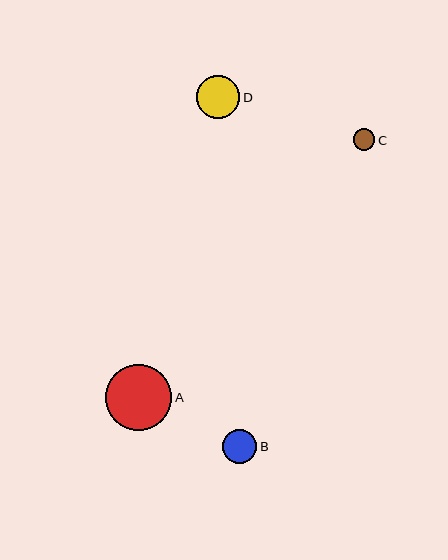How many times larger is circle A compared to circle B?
Circle A is approximately 2.0 times the size of circle B.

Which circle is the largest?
Circle A is the largest with a size of approximately 66 pixels.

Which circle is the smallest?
Circle C is the smallest with a size of approximately 22 pixels.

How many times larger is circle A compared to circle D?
Circle A is approximately 1.5 times the size of circle D.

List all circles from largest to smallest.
From largest to smallest: A, D, B, C.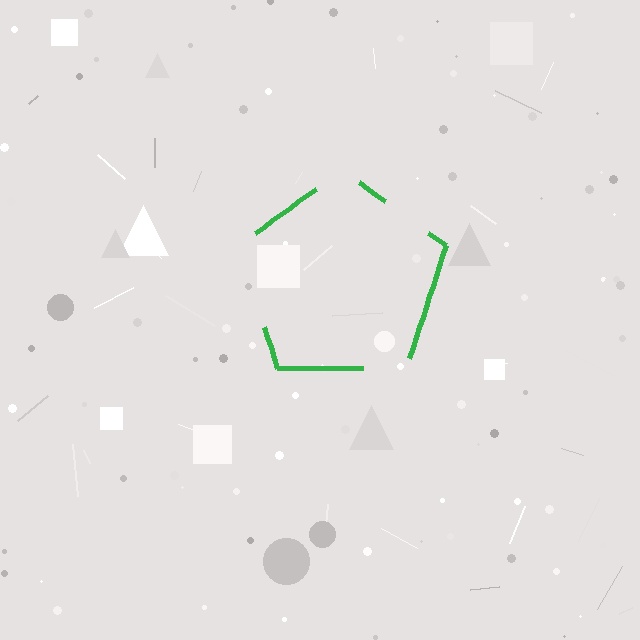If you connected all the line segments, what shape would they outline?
They would outline a pentagon.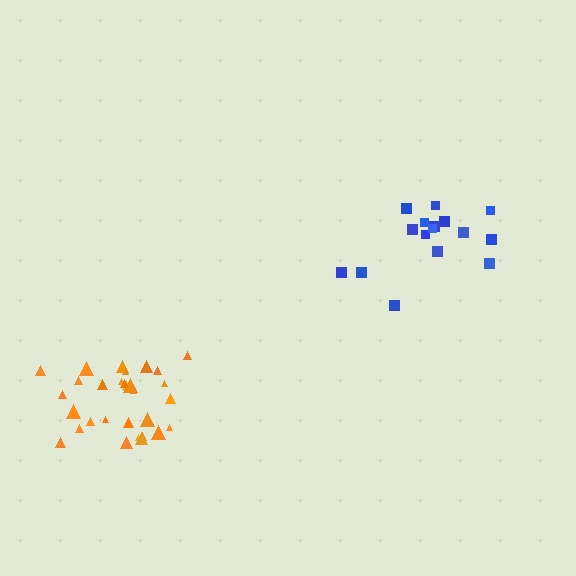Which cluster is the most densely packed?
Orange.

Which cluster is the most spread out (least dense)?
Blue.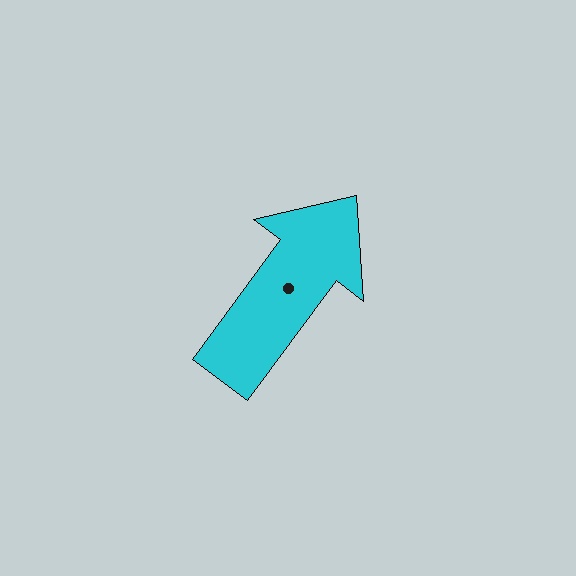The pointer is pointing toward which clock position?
Roughly 1 o'clock.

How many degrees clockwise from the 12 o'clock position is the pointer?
Approximately 36 degrees.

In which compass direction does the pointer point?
Northeast.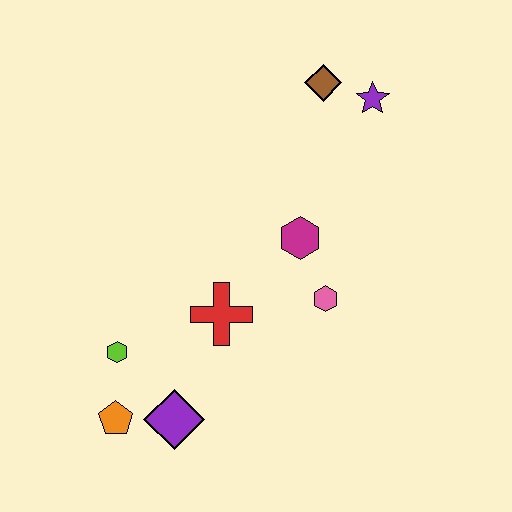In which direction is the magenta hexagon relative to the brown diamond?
The magenta hexagon is below the brown diamond.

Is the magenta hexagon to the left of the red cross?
No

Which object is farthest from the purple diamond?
The purple star is farthest from the purple diamond.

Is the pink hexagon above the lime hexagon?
Yes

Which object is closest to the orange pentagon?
The purple diamond is closest to the orange pentagon.